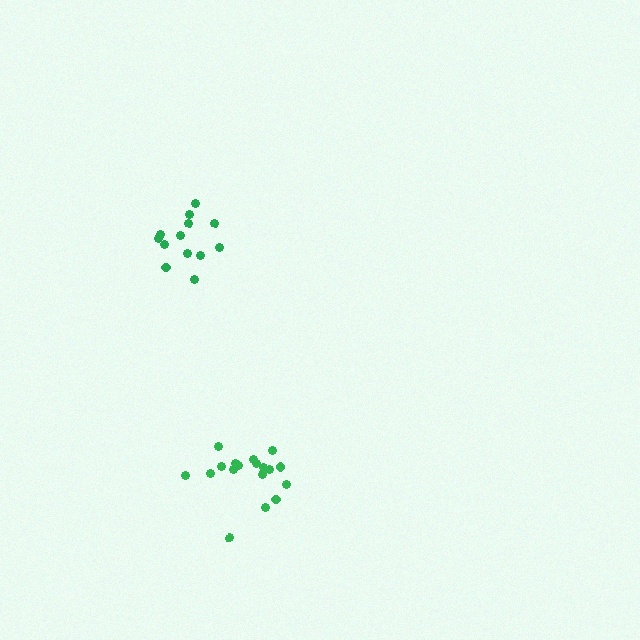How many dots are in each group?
Group 1: 13 dots, Group 2: 18 dots (31 total).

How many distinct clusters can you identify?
There are 2 distinct clusters.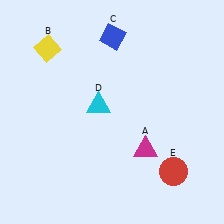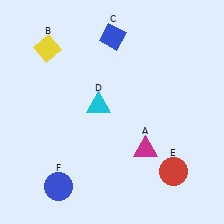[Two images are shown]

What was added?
A blue circle (F) was added in Image 2.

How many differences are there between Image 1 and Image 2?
There is 1 difference between the two images.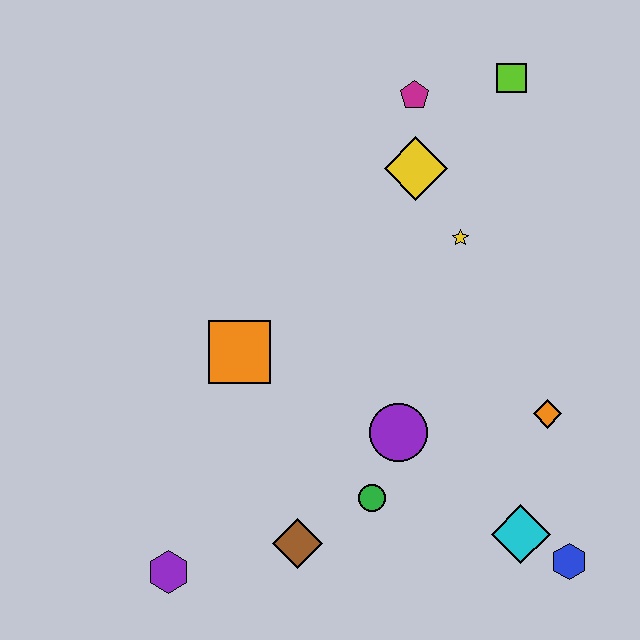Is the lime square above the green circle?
Yes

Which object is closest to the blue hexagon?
The cyan diamond is closest to the blue hexagon.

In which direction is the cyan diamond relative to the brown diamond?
The cyan diamond is to the right of the brown diamond.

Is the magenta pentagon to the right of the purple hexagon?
Yes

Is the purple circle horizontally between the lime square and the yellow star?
No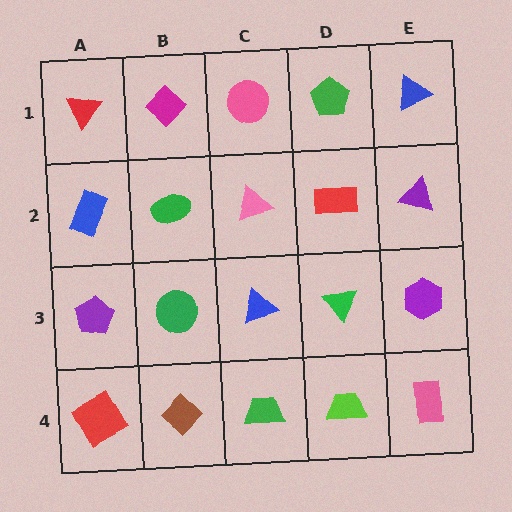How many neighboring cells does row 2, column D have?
4.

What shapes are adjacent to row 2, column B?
A magenta diamond (row 1, column B), a green circle (row 3, column B), a blue rectangle (row 2, column A), a pink triangle (row 2, column C).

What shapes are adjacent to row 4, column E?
A purple hexagon (row 3, column E), a lime trapezoid (row 4, column D).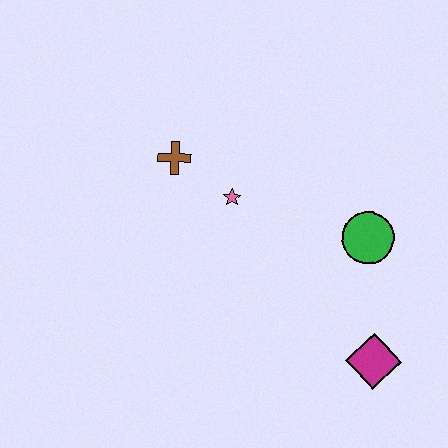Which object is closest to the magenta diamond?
The green circle is closest to the magenta diamond.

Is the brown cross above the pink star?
Yes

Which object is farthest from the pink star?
The magenta diamond is farthest from the pink star.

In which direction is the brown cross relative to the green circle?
The brown cross is to the left of the green circle.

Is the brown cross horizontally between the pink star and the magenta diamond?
No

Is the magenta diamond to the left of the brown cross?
No